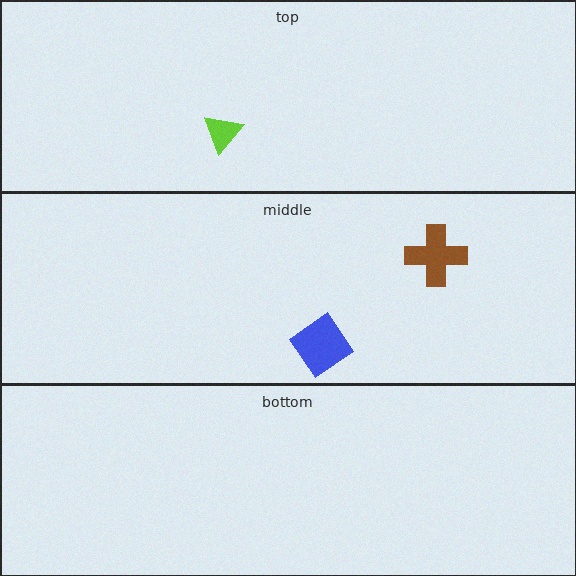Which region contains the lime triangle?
The top region.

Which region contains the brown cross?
The middle region.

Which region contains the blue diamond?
The middle region.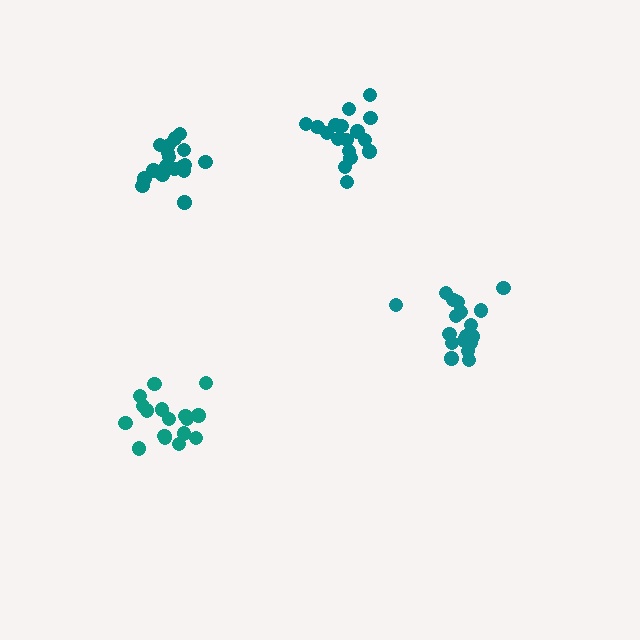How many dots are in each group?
Group 1: 18 dots, Group 2: 17 dots, Group 3: 19 dots, Group 4: 18 dots (72 total).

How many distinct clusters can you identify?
There are 4 distinct clusters.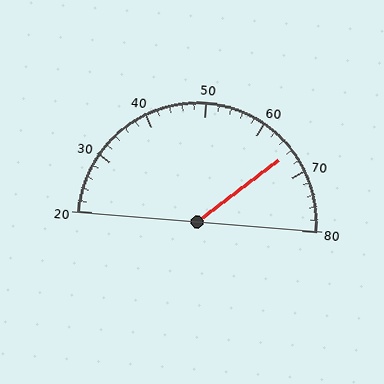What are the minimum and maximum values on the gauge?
The gauge ranges from 20 to 80.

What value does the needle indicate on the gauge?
The needle indicates approximately 66.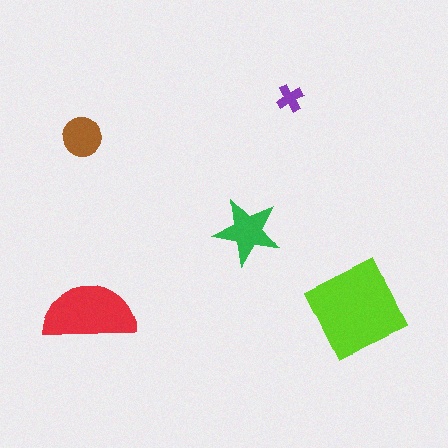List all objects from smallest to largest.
The purple cross, the brown circle, the green star, the red semicircle, the lime diamond.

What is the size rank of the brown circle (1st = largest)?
4th.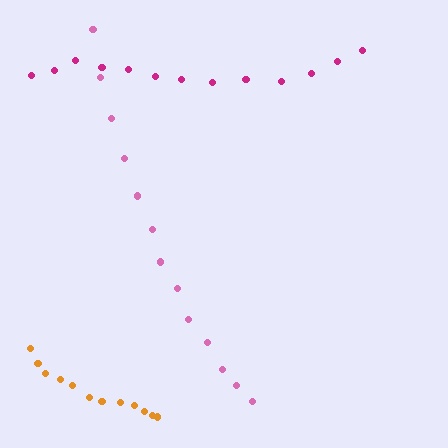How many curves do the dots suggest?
There are 3 distinct paths.